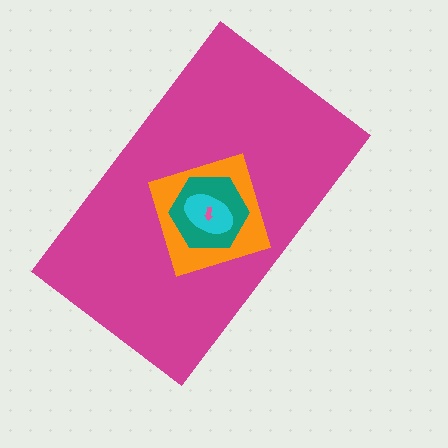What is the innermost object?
The pink arrow.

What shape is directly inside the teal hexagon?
The cyan ellipse.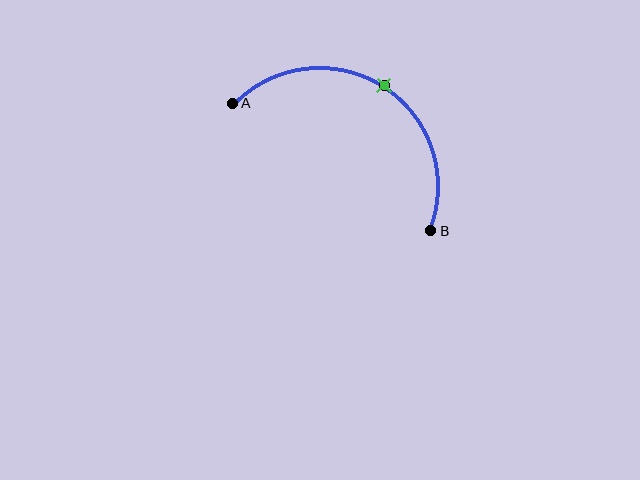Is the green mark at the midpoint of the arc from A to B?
Yes. The green mark lies on the arc at equal arc-length from both A and B — it is the arc midpoint.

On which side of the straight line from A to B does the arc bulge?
The arc bulges above the straight line connecting A and B.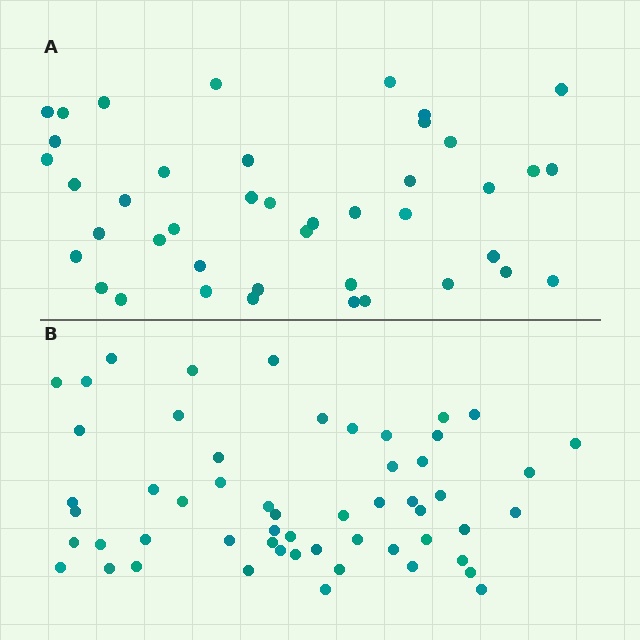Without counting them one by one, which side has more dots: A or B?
Region B (the bottom region) has more dots.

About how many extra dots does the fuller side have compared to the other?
Region B has approximately 15 more dots than region A.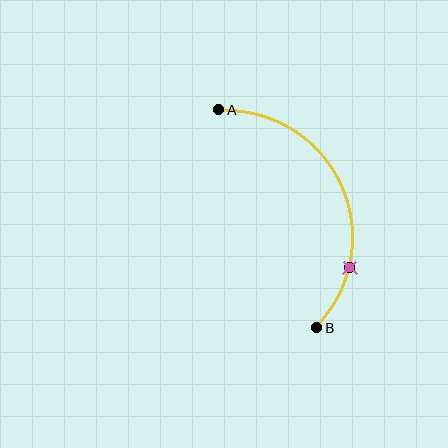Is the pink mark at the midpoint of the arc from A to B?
No. The pink mark lies on the arc but is closer to endpoint B. The arc midpoint would be at the point on the curve equidistant along the arc from both A and B.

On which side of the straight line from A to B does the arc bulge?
The arc bulges to the right of the straight line connecting A and B.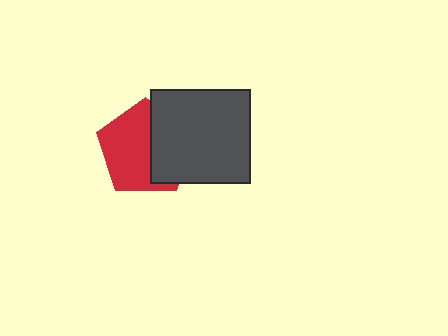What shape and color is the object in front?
The object in front is a dark gray rectangle.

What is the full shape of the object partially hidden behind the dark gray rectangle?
The partially hidden object is a red pentagon.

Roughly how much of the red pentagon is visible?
About half of it is visible (roughly 59%).